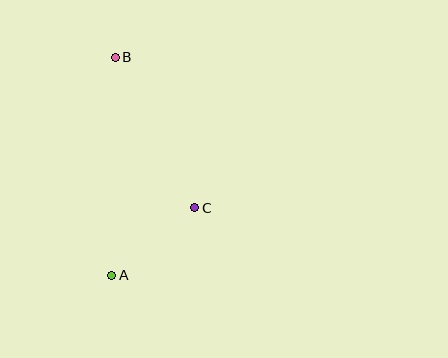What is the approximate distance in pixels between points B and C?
The distance between B and C is approximately 170 pixels.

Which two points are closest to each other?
Points A and C are closest to each other.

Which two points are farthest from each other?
Points A and B are farthest from each other.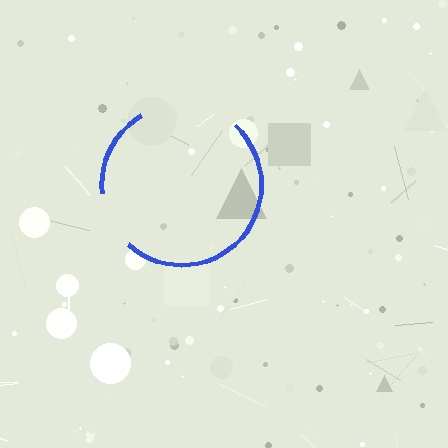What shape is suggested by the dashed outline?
The dashed outline suggests a circle.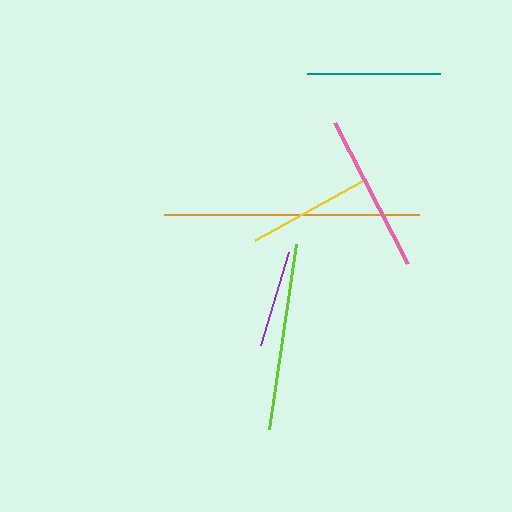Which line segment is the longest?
The orange line is the longest at approximately 256 pixels.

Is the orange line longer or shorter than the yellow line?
The orange line is longer than the yellow line.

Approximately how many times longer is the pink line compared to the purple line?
The pink line is approximately 1.6 times the length of the purple line.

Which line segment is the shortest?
The purple line is the shortest at approximately 96 pixels.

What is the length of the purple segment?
The purple segment is approximately 96 pixels long.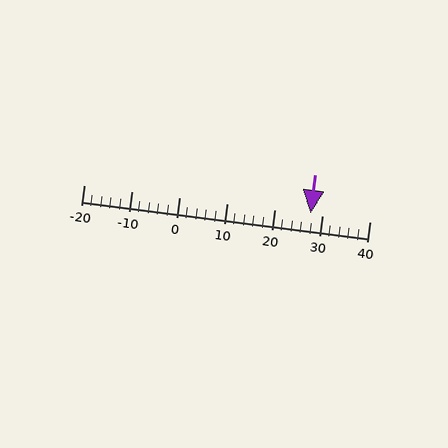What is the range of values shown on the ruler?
The ruler shows values from -20 to 40.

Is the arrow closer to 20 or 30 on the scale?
The arrow is closer to 30.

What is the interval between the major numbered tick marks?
The major tick marks are spaced 10 units apart.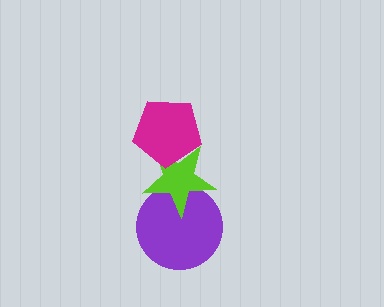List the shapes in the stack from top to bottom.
From top to bottom: the magenta pentagon, the lime star, the purple circle.